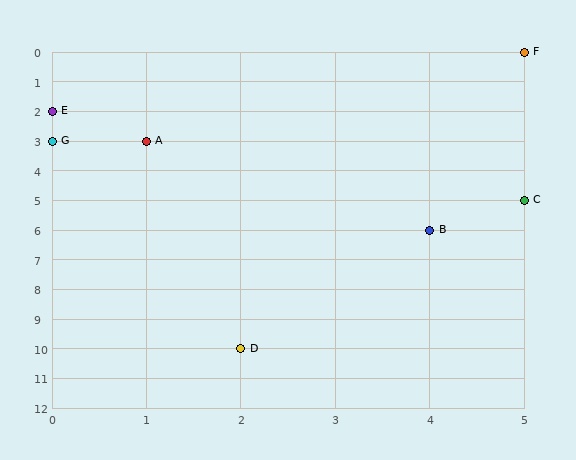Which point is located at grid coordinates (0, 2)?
Point E is at (0, 2).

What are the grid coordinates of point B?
Point B is at grid coordinates (4, 6).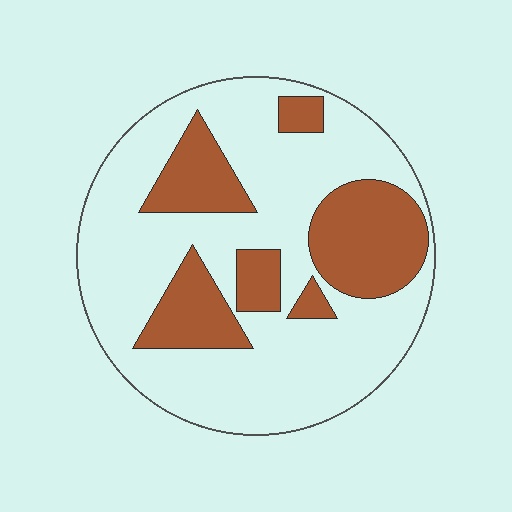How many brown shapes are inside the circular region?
6.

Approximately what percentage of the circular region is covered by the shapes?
Approximately 30%.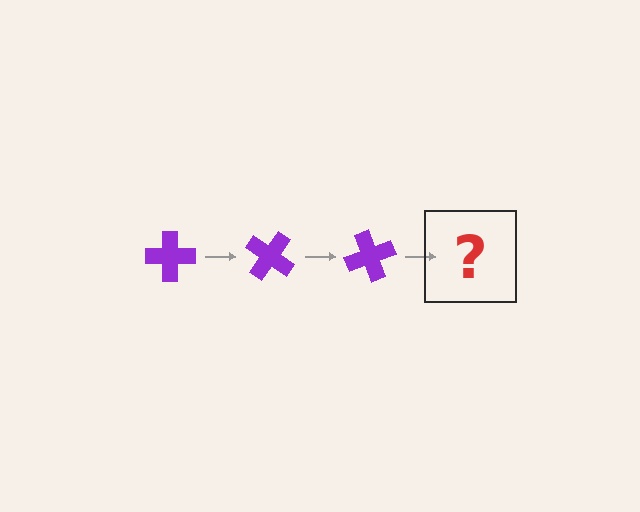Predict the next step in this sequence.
The next step is a purple cross rotated 105 degrees.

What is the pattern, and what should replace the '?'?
The pattern is that the cross rotates 35 degrees each step. The '?' should be a purple cross rotated 105 degrees.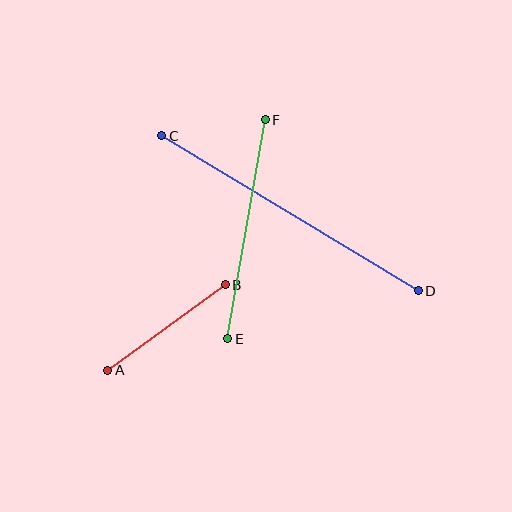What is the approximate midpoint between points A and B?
The midpoint is at approximately (166, 328) pixels.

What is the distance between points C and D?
The distance is approximately 300 pixels.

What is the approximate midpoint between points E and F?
The midpoint is at approximately (247, 229) pixels.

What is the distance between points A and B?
The distance is approximately 145 pixels.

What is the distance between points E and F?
The distance is approximately 222 pixels.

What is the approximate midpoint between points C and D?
The midpoint is at approximately (290, 213) pixels.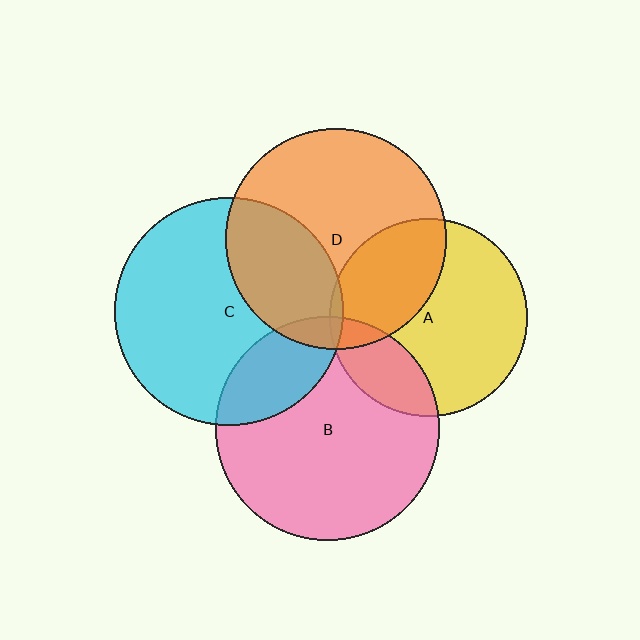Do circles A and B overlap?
Yes.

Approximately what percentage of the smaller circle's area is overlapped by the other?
Approximately 20%.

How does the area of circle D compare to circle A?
Approximately 1.2 times.